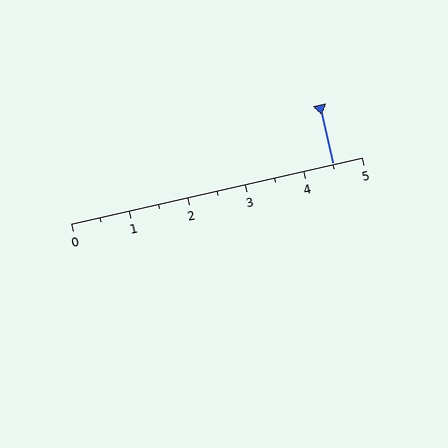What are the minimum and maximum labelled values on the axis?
The axis runs from 0 to 5.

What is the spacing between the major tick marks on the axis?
The major ticks are spaced 1 apart.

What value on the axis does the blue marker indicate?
The marker indicates approximately 4.5.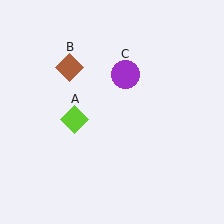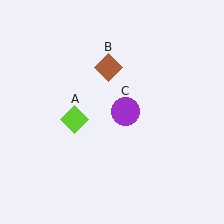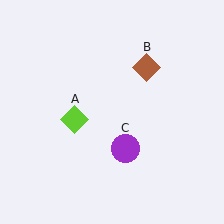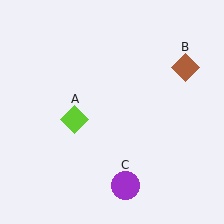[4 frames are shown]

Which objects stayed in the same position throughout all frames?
Lime diamond (object A) remained stationary.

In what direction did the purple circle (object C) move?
The purple circle (object C) moved down.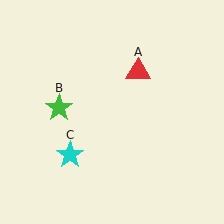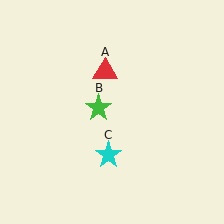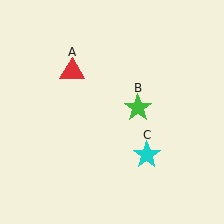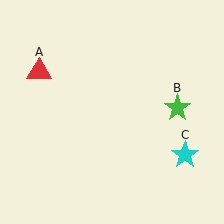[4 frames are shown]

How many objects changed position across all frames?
3 objects changed position: red triangle (object A), green star (object B), cyan star (object C).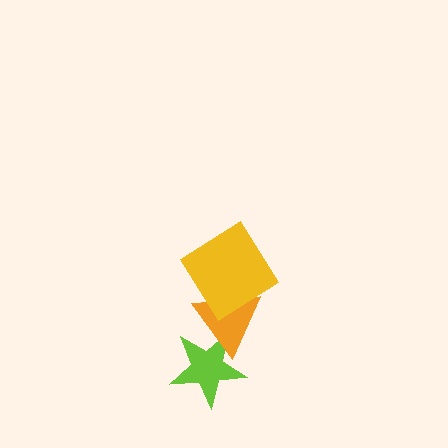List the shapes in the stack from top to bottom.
From top to bottom: the yellow diamond, the orange triangle, the lime star.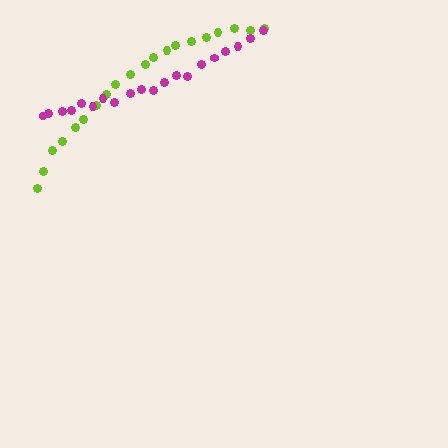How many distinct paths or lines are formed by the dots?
There are 2 distinct paths.